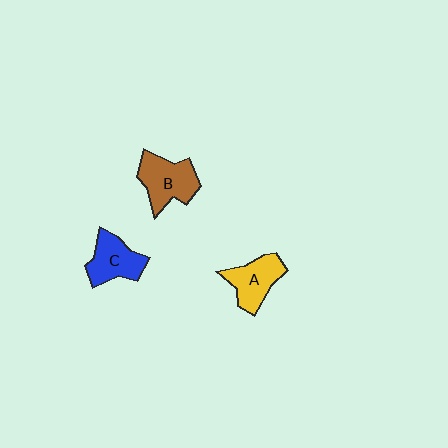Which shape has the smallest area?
Shape C (blue).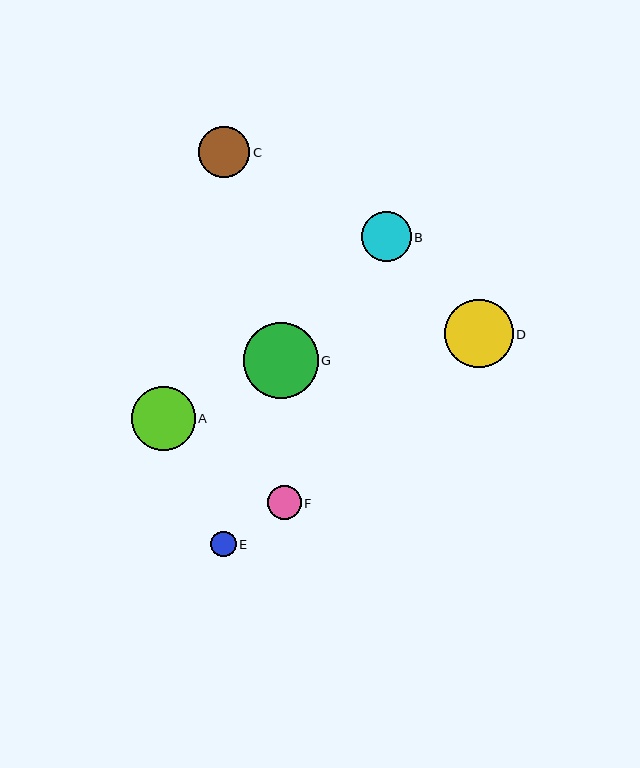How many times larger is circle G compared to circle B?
Circle G is approximately 1.5 times the size of circle B.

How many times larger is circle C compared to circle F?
Circle C is approximately 1.5 times the size of circle F.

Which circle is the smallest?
Circle E is the smallest with a size of approximately 25 pixels.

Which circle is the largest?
Circle G is the largest with a size of approximately 75 pixels.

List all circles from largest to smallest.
From largest to smallest: G, D, A, C, B, F, E.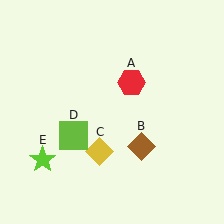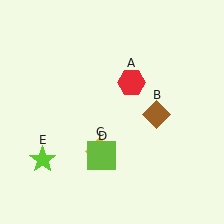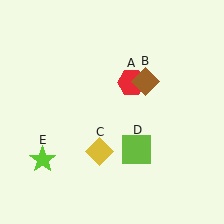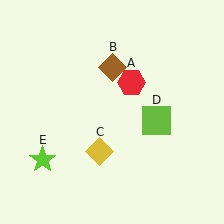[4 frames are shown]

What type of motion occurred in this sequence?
The brown diamond (object B), lime square (object D) rotated counterclockwise around the center of the scene.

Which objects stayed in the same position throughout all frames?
Red hexagon (object A) and yellow diamond (object C) and lime star (object E) remained stationary.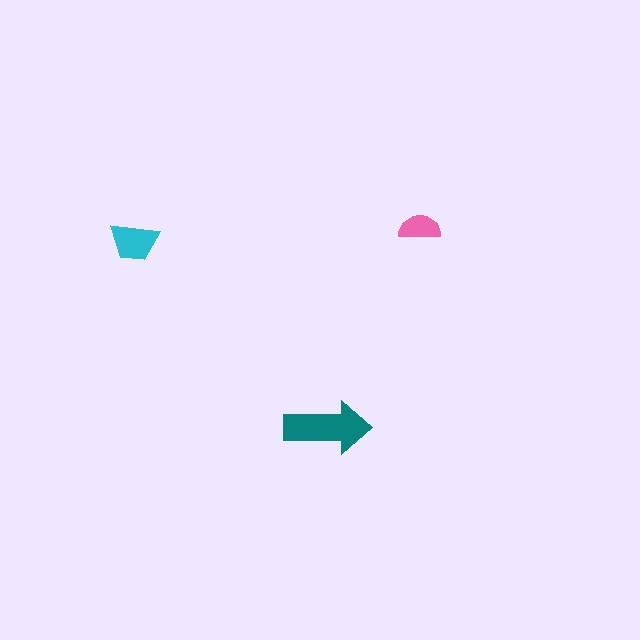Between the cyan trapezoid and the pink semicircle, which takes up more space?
The cyan trapezoid.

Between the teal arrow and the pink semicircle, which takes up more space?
The teal arrow.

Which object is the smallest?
The pink semicircle.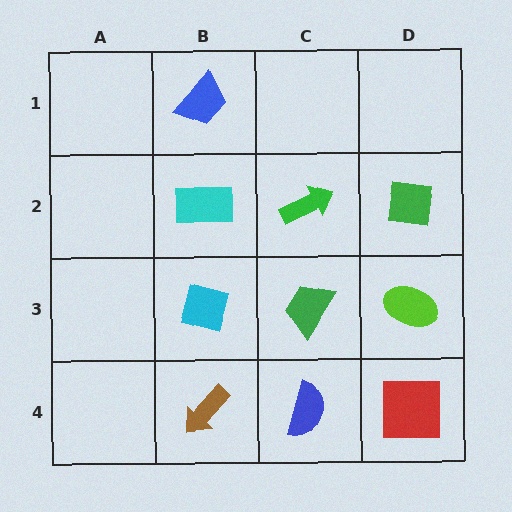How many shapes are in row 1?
1 shape.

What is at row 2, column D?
A green square.